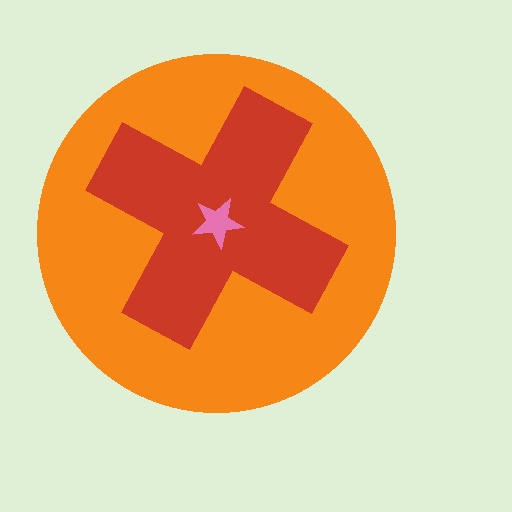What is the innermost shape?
The pink star.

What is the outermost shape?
The orange circle.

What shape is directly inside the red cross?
The pink star.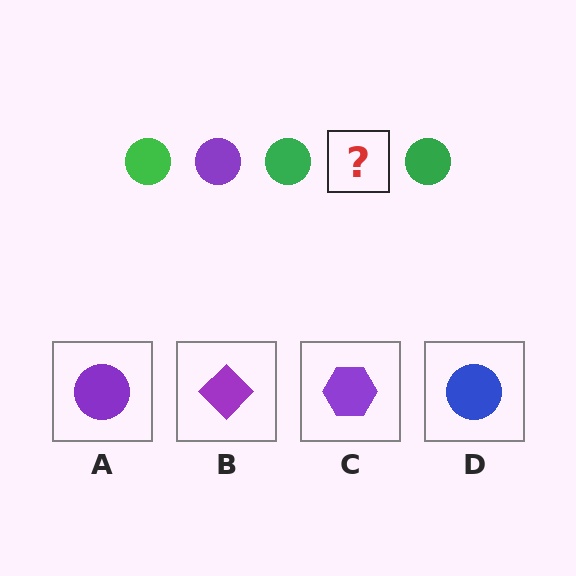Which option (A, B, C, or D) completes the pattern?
A.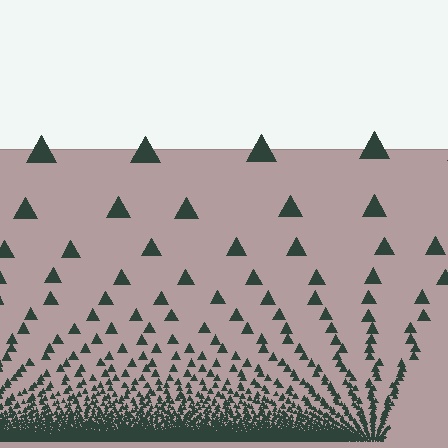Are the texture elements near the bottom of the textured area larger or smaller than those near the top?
Smaller. The gradient is inverted — elements near the bottom are smaller and denser.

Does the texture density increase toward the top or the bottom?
Density increases toward the bottom.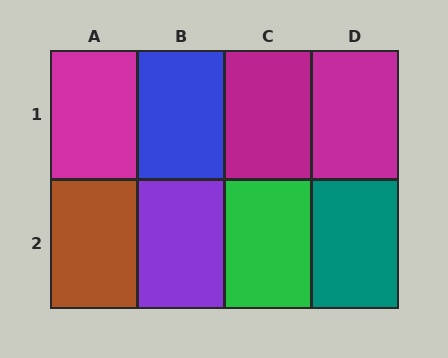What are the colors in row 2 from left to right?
Brown, purple, green, teal.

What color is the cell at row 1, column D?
Magenta.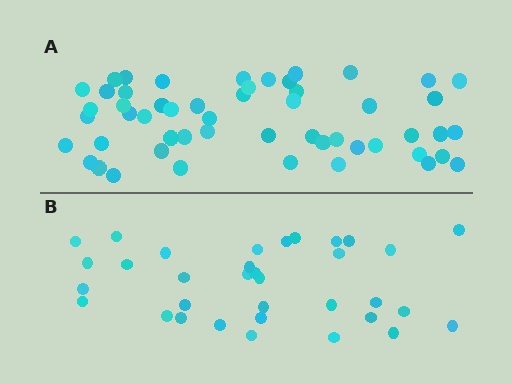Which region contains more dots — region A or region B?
Region A (the top region) has more dots.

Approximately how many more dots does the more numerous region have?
Region A has approximately 20 more dots than region B.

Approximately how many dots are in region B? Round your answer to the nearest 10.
About 30 dots. (The exact count is 34, which rounds to 30.)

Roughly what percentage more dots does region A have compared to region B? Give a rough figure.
About 55% more.